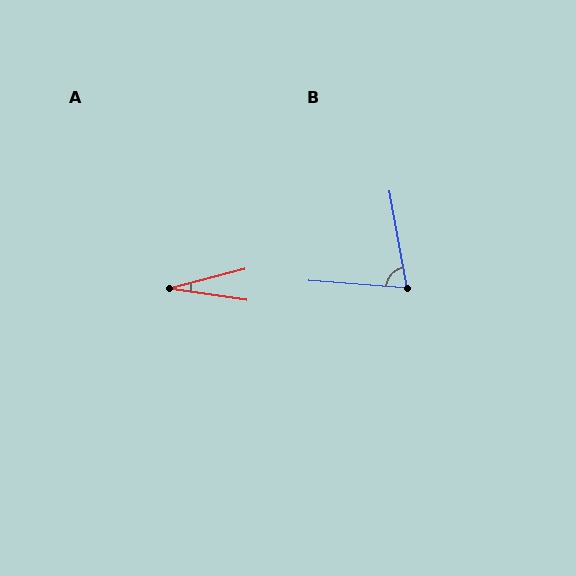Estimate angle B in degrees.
Approximately 76 degrees.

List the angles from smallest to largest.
A (23°), B (76°).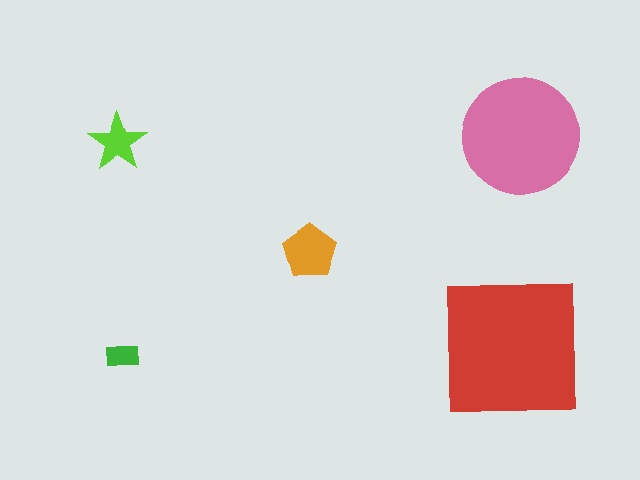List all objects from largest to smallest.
The red square, the pink circle, the orange pentagon, the lime star, the green rectangle.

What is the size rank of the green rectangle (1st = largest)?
5th.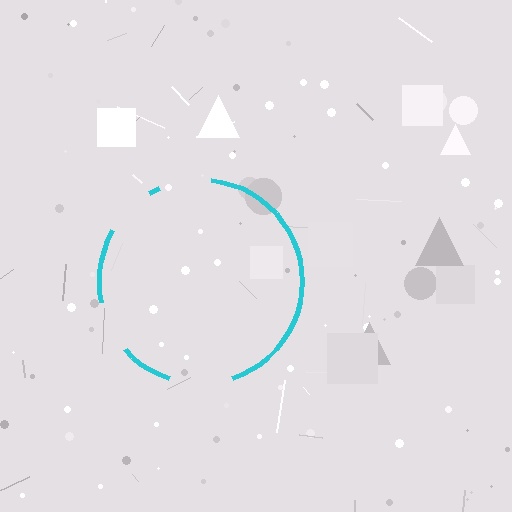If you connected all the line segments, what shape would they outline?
They would outline a circle.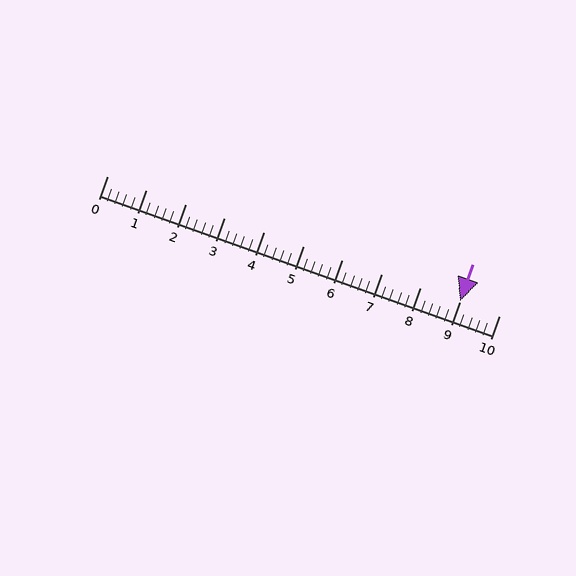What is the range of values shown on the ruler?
The ruler shows values from 0 to 10.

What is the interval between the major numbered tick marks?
The major tick marks are spaced 1 units apart.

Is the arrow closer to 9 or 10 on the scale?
The arrow is closer to 9.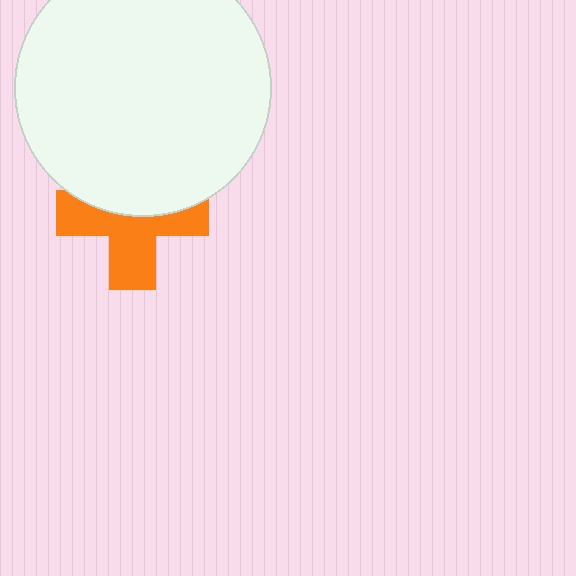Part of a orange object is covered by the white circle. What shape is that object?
It is a cross.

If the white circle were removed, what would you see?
You would see the complete orange cross.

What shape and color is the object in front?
The object in front is a white circle.